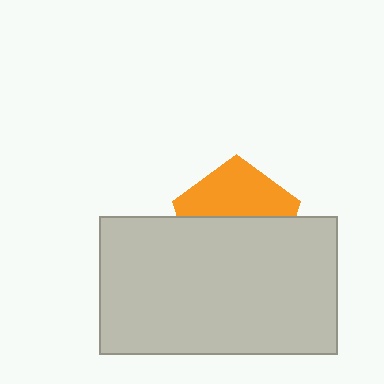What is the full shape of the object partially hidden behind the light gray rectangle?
The partially hidden object is an orange pentagon.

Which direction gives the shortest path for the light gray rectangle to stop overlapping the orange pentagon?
Moving down gives the shortest separation.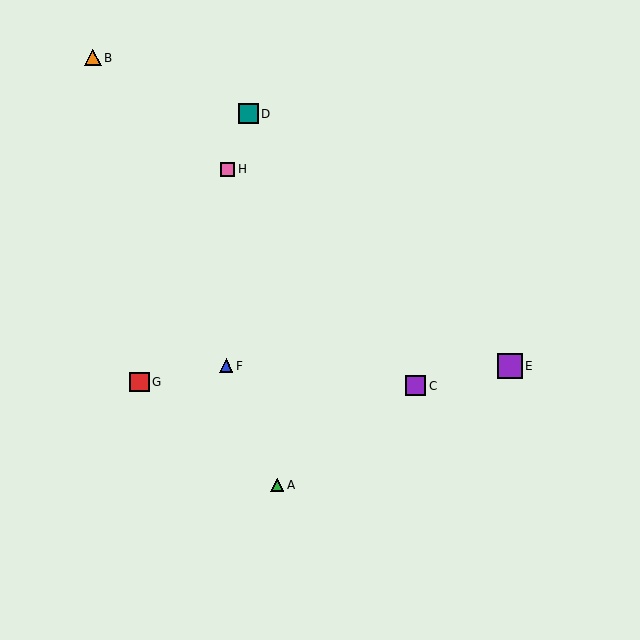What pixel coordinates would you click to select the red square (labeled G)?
Click at (140, 382) to select the red square G.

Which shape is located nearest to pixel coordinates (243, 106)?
The teal square (labeled D) at (248, 114) is nearest to that location.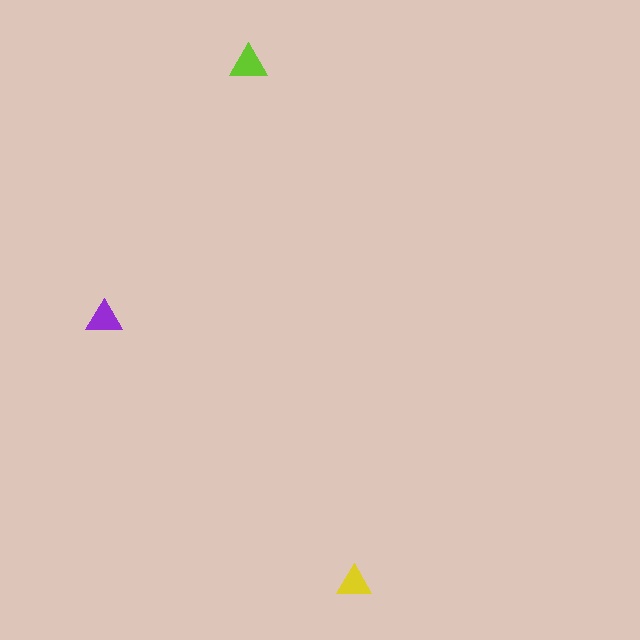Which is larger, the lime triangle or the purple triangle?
The lime one.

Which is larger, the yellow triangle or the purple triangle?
The purple one.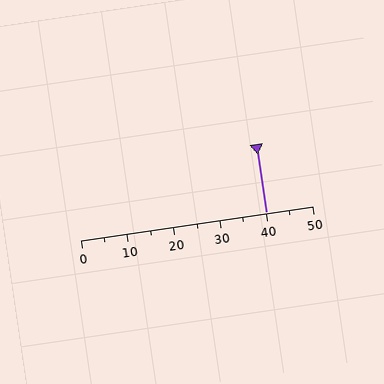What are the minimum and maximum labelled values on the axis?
The axis runs from 0 to 50.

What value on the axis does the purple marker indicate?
The marker indicates approximately 40.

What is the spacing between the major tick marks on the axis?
The major ticks are spaced 10 apart.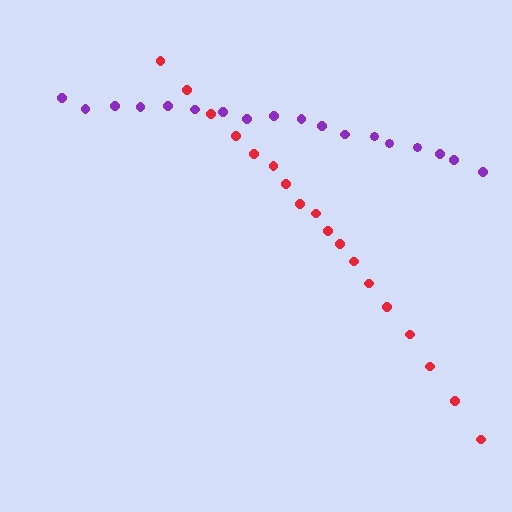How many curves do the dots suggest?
There are 2 distinct paths.